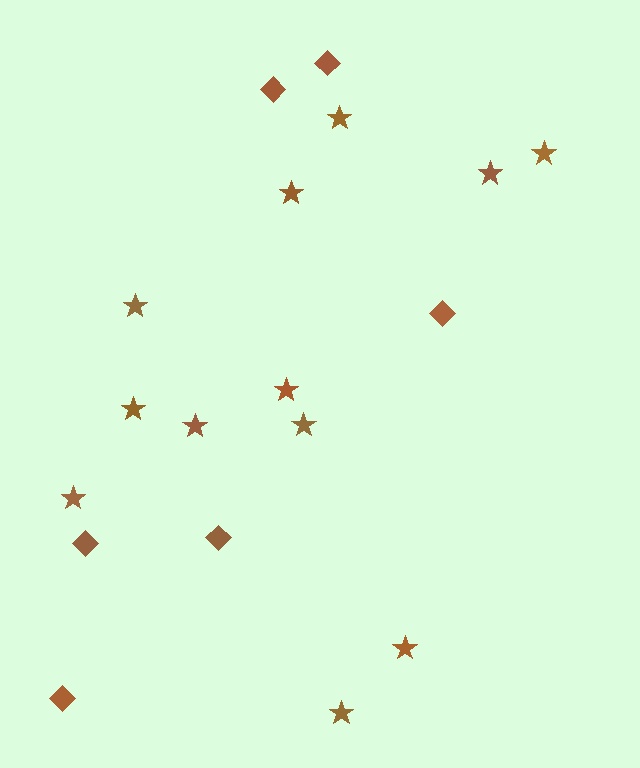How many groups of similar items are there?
There are 2 groups: one group of stars (12) and one group of diamonds (6).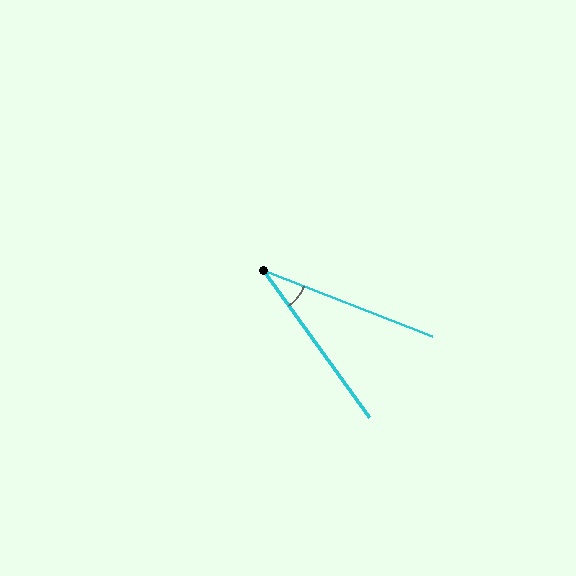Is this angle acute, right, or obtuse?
It is acute.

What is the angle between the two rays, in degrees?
Approximately 33 degrees.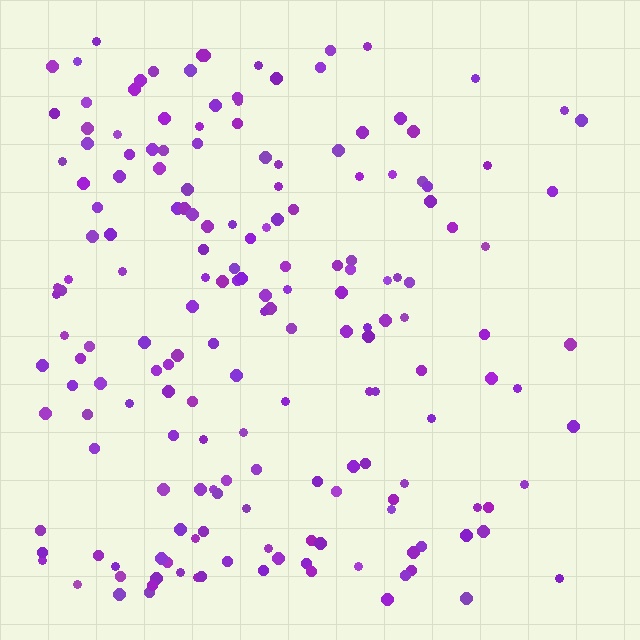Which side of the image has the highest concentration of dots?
The left.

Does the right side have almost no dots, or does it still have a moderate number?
Still a moderate number, just noticeably fewer than the left.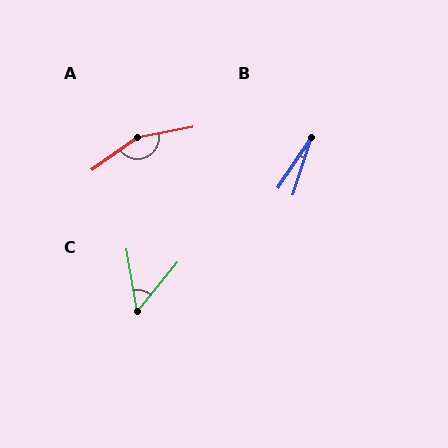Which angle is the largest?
A, at approximately 155 degrees.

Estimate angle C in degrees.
Approximately 49 degrees.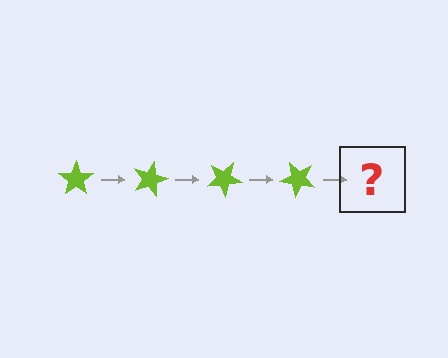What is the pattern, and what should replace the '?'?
The pattern is that the star rotates 15 degrees each step. The '?' should be a lime star rotated 60 degrees.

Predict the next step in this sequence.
The next step is a lime star rotated 60 degrees.